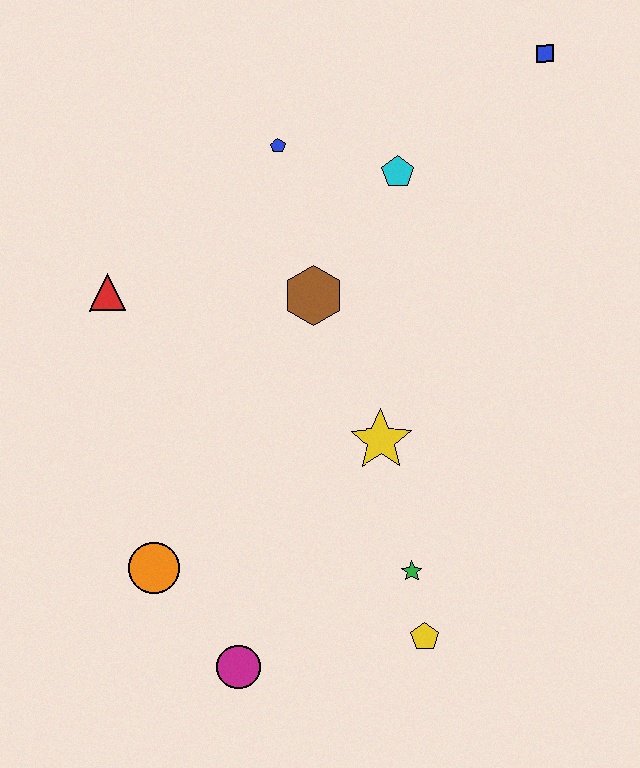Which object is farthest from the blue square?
The magenta circle is farthest from the blue square.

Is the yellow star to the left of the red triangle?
No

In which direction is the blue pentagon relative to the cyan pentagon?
The blue pentagon is to the left of the cyan pentagon.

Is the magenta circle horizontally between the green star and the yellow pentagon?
No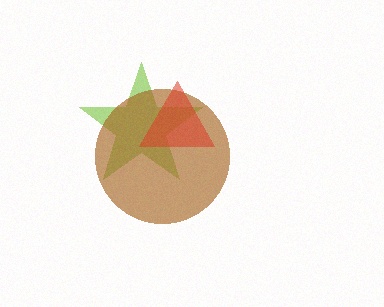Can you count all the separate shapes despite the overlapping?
Yes, there are 3 separate shapes.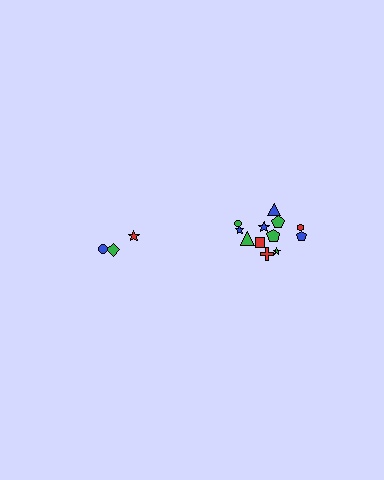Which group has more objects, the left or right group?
The right group.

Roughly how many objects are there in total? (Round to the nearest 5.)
Roughly 15 objects in total.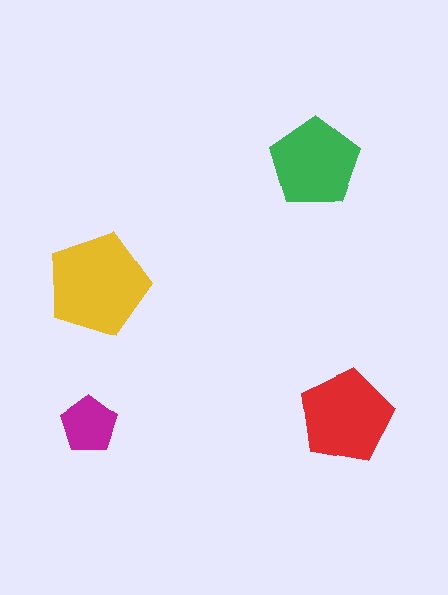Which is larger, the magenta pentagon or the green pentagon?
The green one.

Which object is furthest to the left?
The magenta pentagon is leftmost.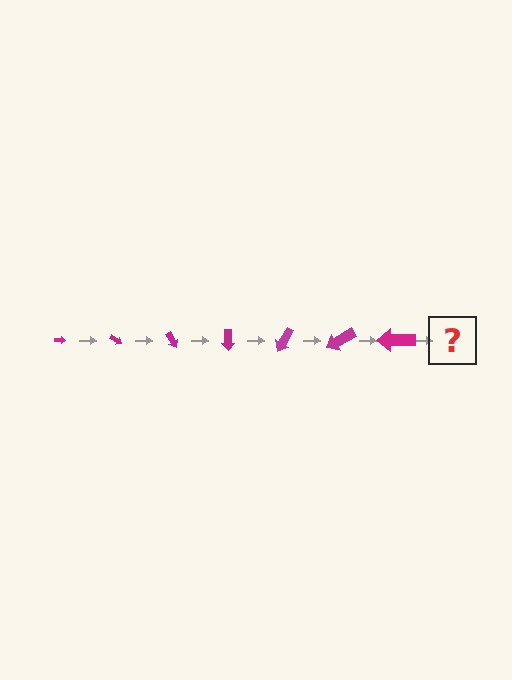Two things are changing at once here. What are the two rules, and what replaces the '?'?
The two rules are that the arrow grows larger each step and it rotates 30 degrees each step. The '?' should be an arrow, larger than the previous one and rotated 210 degrees from the start.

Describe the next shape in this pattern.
It should be an arrow, larger than the previous one and rotated 210 degrees from the start.